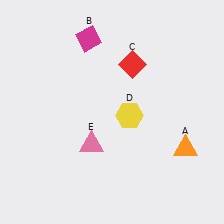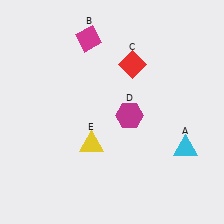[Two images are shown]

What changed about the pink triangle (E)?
In Image 1, E is pink. In Image 2, it changed to yellow.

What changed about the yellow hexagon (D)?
In Image 1, D is yellow. In Image 2, it changed to magenta.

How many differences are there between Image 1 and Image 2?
There are 3 differences between the two images.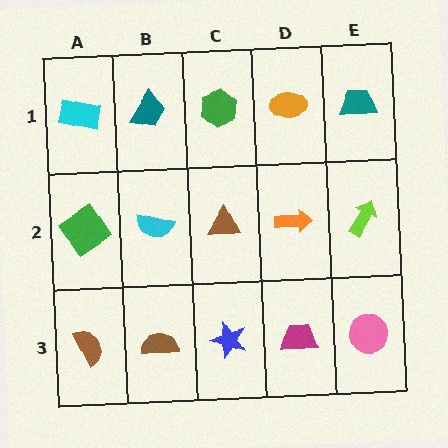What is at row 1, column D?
An orange ellipse.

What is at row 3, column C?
A blue star.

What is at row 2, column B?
A cyan semicircle.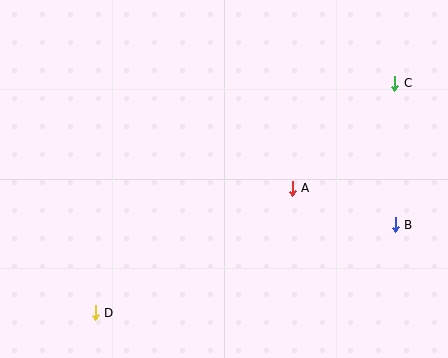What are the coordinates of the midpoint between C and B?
The midpoint between C and B is at (395, 154).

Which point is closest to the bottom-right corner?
Point B is closest to the bottom-right corner.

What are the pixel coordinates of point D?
Point D is at (95, 313).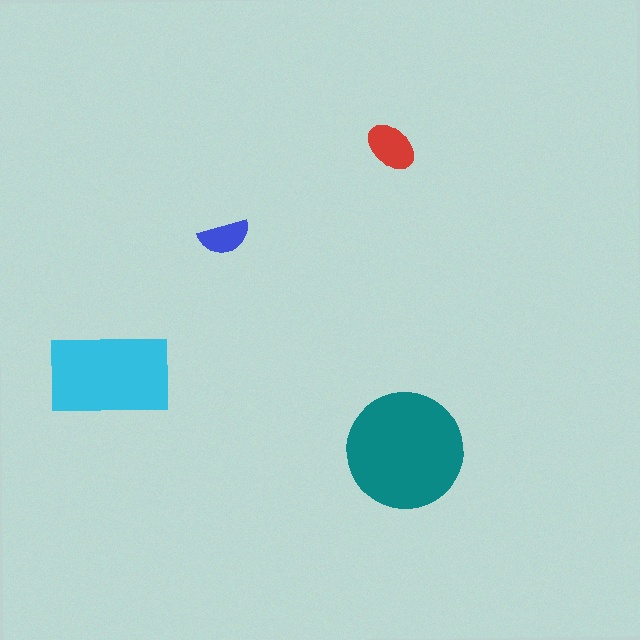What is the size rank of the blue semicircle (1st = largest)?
4th.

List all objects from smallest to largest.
The blue semicircle, the red ellipse, the cyan rectangle, the teal circle.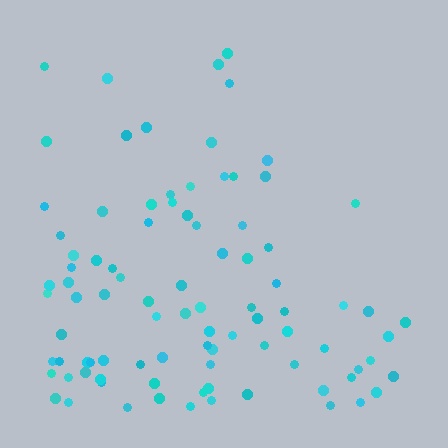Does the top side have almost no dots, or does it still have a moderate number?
Still a moderate number, just noticeably fewer than the bottom.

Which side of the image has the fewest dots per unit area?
The top.